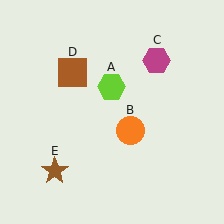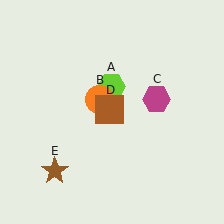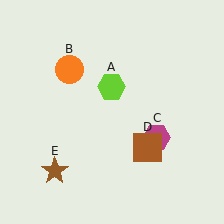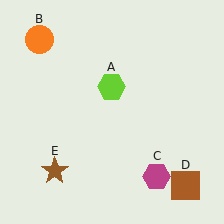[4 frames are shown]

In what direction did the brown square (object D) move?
The brown square (object D) moved down and to the right.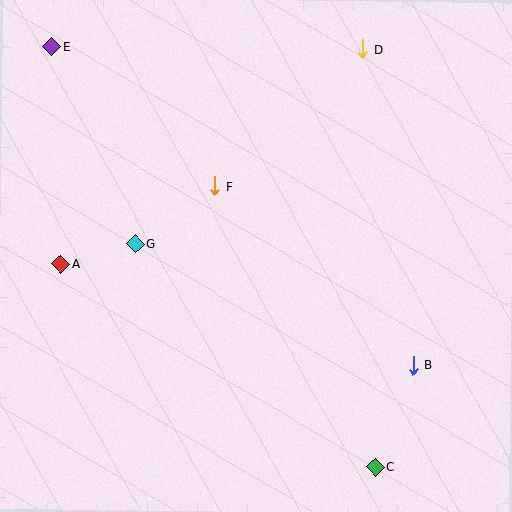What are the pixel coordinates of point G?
Point G is at (135, 244).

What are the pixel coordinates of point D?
Point D is at (362, 49).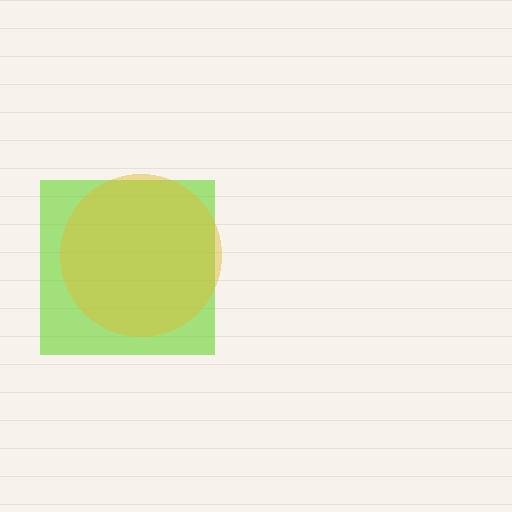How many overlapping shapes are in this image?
There are 2 overlapping shapes in the image.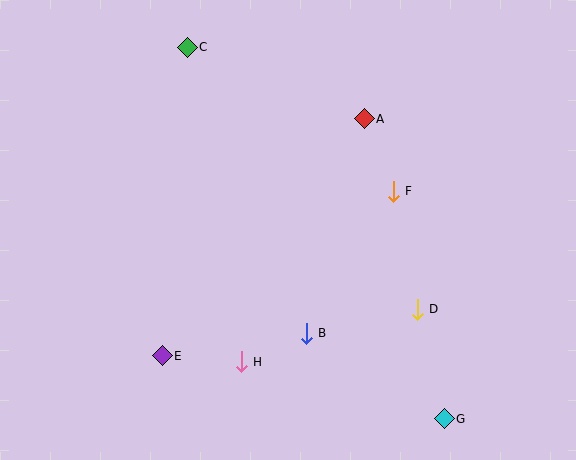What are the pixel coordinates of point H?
Point H is at (241, 362).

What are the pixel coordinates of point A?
Point A is at (364, 119).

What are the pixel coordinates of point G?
Point G is at (444, 419).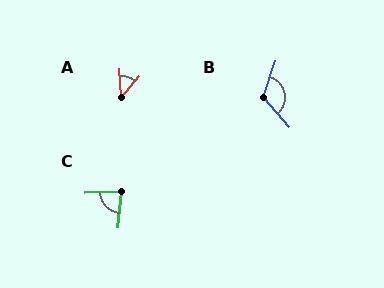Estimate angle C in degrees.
Approximately 82 degrees.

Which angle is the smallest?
A, at approximately 43 degrees.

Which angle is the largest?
B, at approximately 121 degrees.